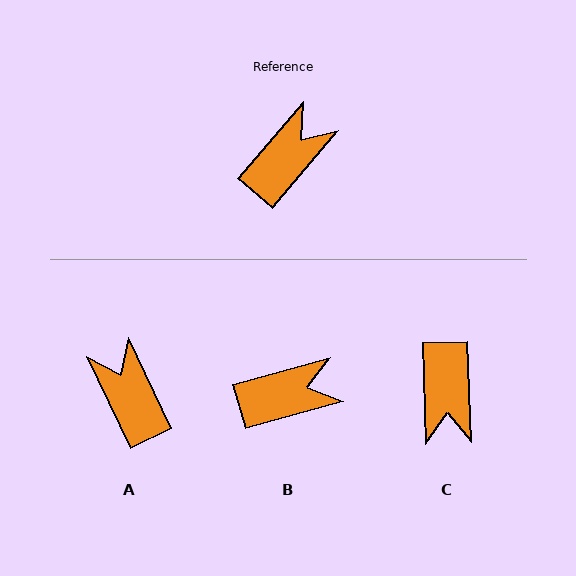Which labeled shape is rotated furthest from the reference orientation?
C, about 138 degrees away.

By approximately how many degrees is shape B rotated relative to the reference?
Approximately 34 degrees clockwise.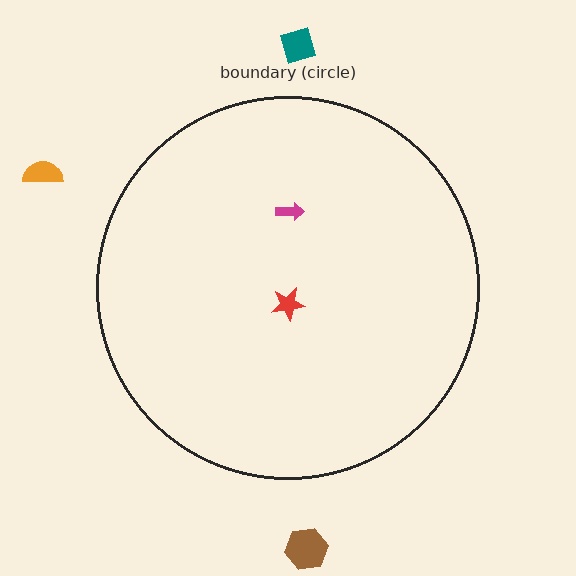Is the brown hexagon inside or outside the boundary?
Outside.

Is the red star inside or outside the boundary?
Inside.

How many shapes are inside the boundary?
2 inside, 3 outside.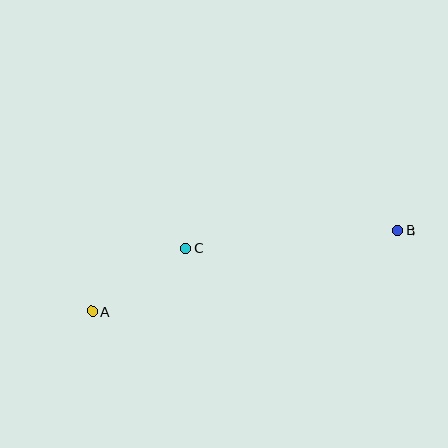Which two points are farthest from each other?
Points A and B are farthest from each other.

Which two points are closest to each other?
Points A and C are closest to each other.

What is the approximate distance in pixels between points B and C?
The distance between B and C is approximately 213 pixels.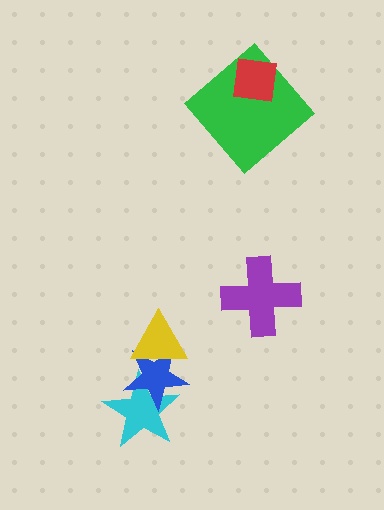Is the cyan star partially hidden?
Yes, it is partially covered by another shape.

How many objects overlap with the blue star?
2 objects overlap with the blue star.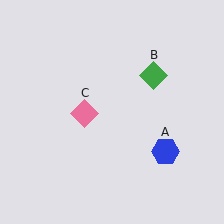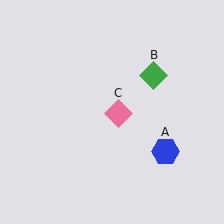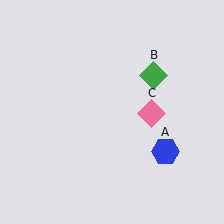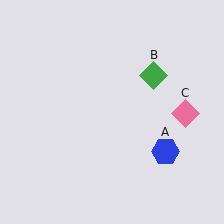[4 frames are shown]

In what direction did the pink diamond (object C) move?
The pink diamond (object C) moved right.